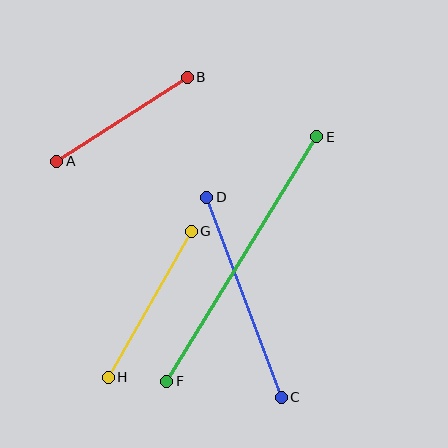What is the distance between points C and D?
The distance is approximately 213 pixels.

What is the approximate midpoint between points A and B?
The midpoint is at approximately (122, 119) pixels.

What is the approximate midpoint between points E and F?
The midpoint is at approximately (242, 259) pixels.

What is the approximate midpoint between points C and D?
The midpoint is at approximately (244, 297) pixels.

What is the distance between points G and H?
The distance is approximately 168 pixels.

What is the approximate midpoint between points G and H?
The midpoint is at approximately (150, 304) pixels.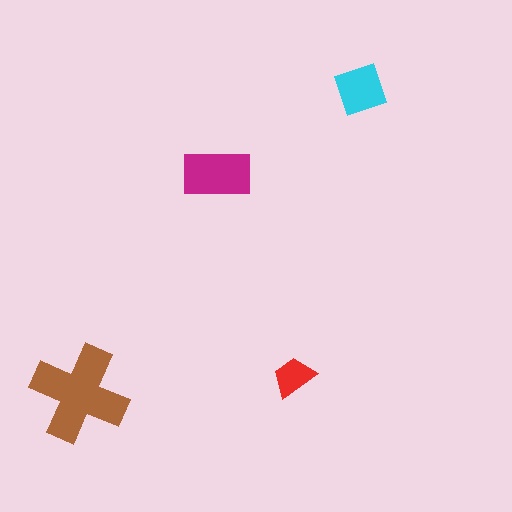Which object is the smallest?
The red trapezoid.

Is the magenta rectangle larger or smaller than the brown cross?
Smaller.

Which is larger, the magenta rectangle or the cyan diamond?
The magenta rectangle.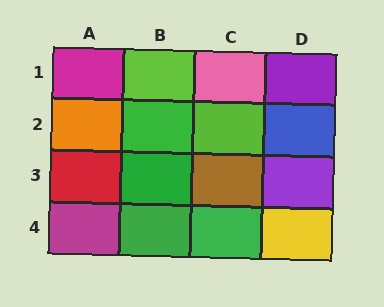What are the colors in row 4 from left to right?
Magenta, green, green, yellow.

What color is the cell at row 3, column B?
Green.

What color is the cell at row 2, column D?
Blue.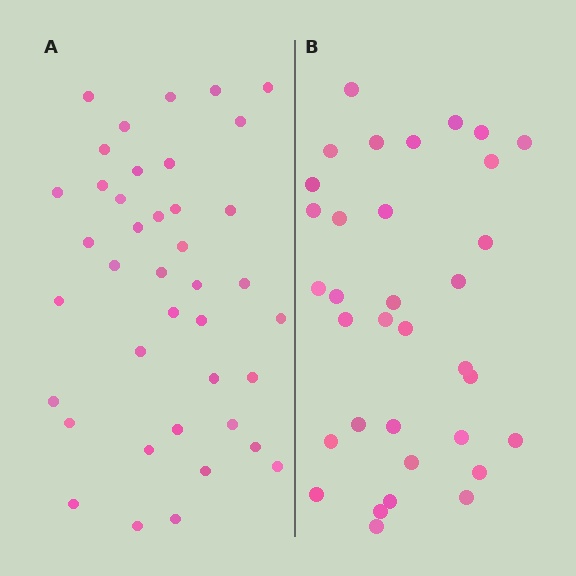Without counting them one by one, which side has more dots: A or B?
Region A (the left region) has more dots.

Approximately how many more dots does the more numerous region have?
Region A has about 6 more dots than region B.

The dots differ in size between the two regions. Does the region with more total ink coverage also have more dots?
No. Region B has more total ink coverage because its dots are larger, but region A actually contains more individual dots. Total area can be misleading — the number of items is what matters here.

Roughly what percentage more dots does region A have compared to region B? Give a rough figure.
About 20% more.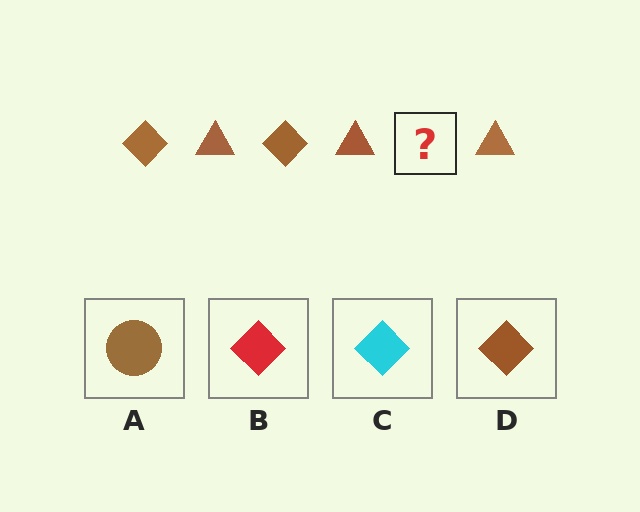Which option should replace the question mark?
Option D.